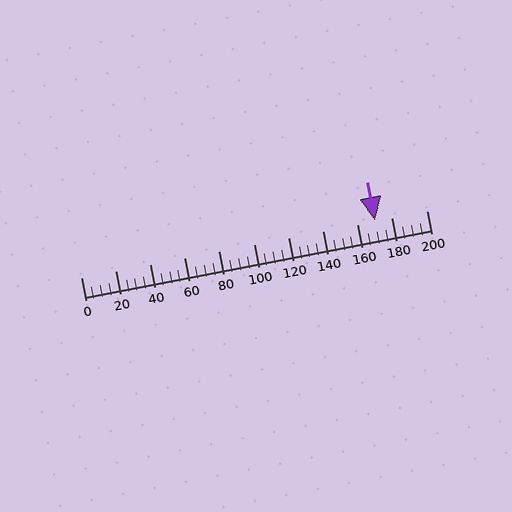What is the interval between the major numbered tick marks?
The major tick marks are spaced 20 units apart.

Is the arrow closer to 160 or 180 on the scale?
The arrow is closer to 180.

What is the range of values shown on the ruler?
The ruler shows values from 0 to 200.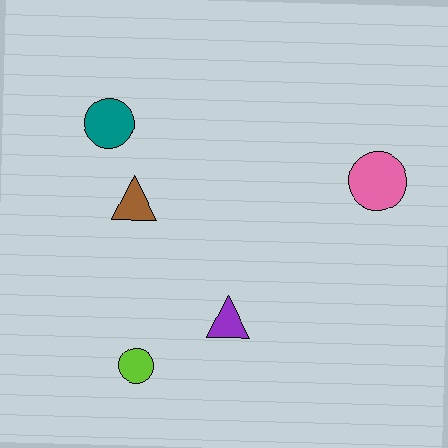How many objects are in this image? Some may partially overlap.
There are 5 objects.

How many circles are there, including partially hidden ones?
There are 3 circles.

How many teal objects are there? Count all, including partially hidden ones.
There is 1 teal object.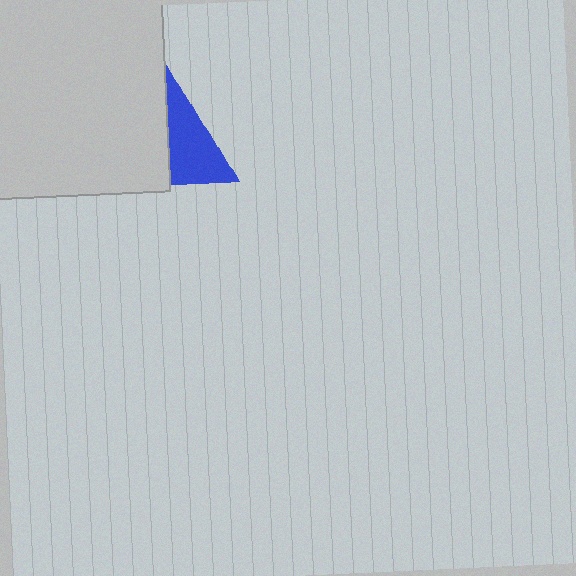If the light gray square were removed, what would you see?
You would see the complete blue triangle.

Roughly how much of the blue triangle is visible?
About half of it is visible (roughly 51%).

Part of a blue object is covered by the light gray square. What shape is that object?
It is a triangle.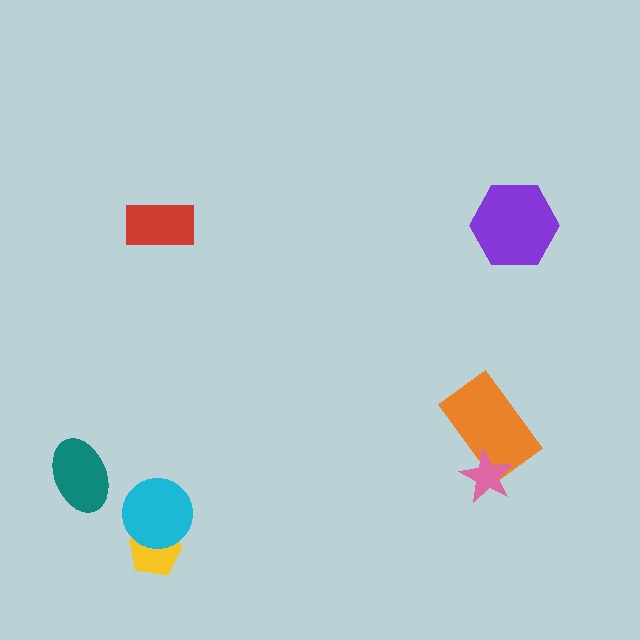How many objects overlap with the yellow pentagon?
1 object overlaps with the yellow pentagon.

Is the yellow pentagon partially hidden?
Yes, it is partially covered by another shape.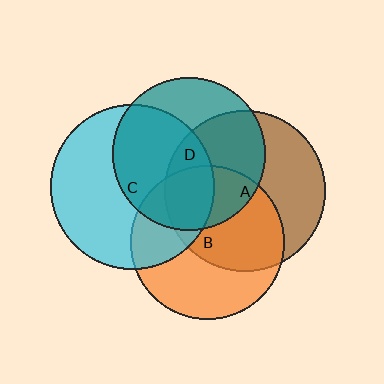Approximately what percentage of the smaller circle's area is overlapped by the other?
Approximately 50%.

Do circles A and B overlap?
Yes.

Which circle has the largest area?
Circle C (cyan).